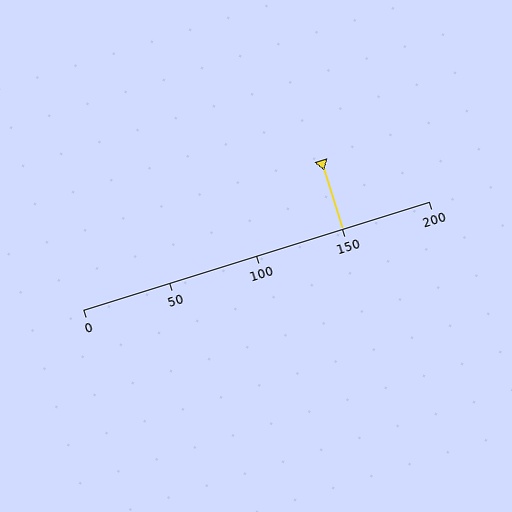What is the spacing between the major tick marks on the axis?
The major ticks are spaced 50 apart.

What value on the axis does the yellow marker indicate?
The marker indicates approximately 150.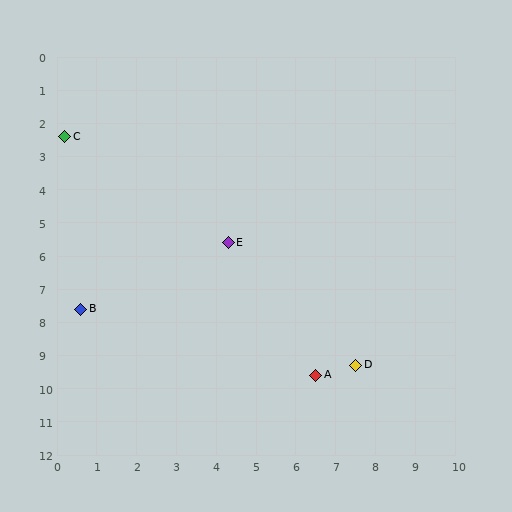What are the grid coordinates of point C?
Point C is at approximately (0.2, 2.4).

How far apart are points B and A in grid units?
Points B and A are about 6.2 grid units apart.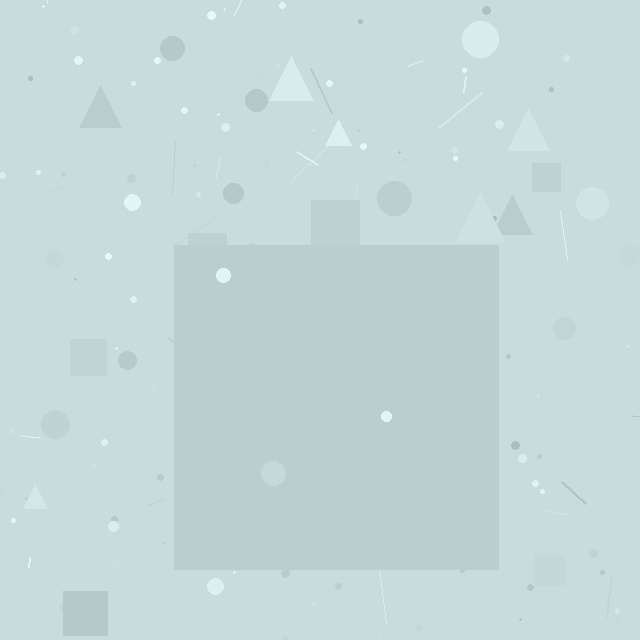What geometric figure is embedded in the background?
A square is embedded in the background.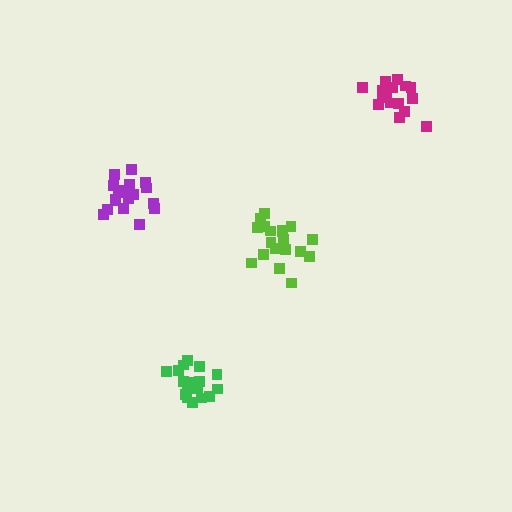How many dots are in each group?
Group 1: 19 dots, Group 2: 17 dots, Group 3: 19 dots, Group 4: 16 dots (71 total).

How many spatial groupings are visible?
There are 4 spatial groupings.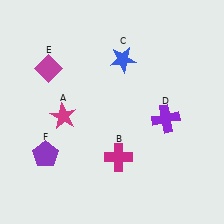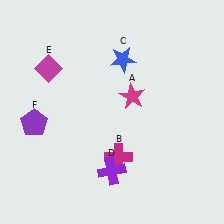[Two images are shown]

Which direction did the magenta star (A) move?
The magenta star (A) moved right.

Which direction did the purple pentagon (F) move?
The purple pentagon (F) moved up.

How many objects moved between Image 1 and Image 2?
3 objects moved between the two images.